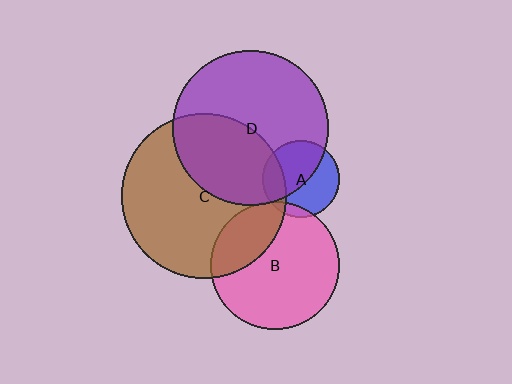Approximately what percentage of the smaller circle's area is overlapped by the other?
Approximately 55%.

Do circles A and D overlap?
Yes.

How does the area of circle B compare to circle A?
Approximately 2.8 times.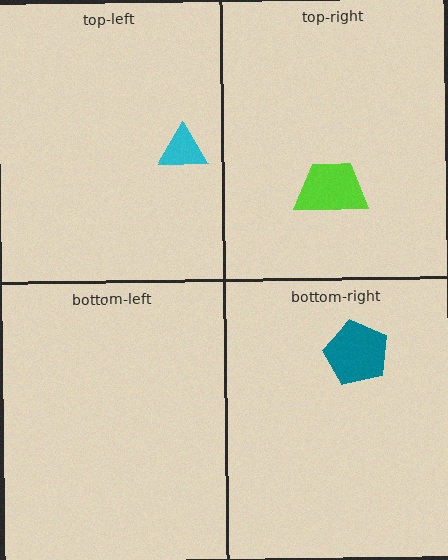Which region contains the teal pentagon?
The bottom-right region.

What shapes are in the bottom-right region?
The teal pentagon.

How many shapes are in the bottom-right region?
1.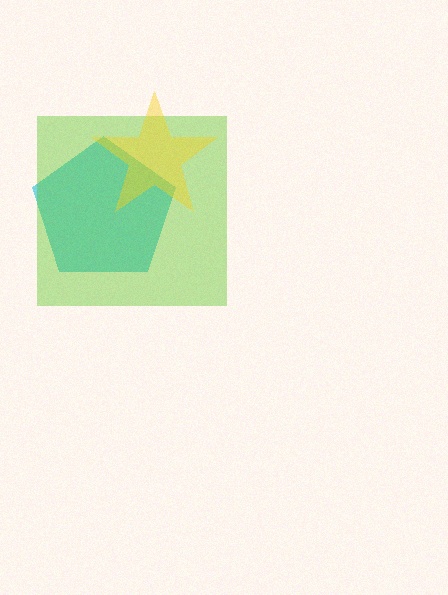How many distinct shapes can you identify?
There are 3 distinct shapes: a cyan pentagon, a lime square, a yellow star.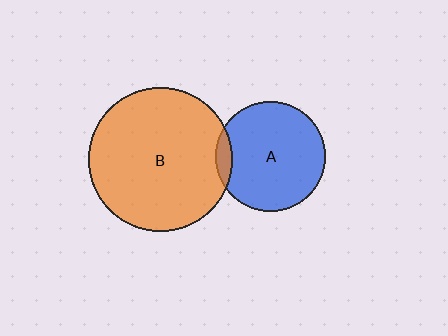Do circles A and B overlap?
Yes.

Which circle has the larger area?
Circle B (orange).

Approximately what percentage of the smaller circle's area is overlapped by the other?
Approximately 5%.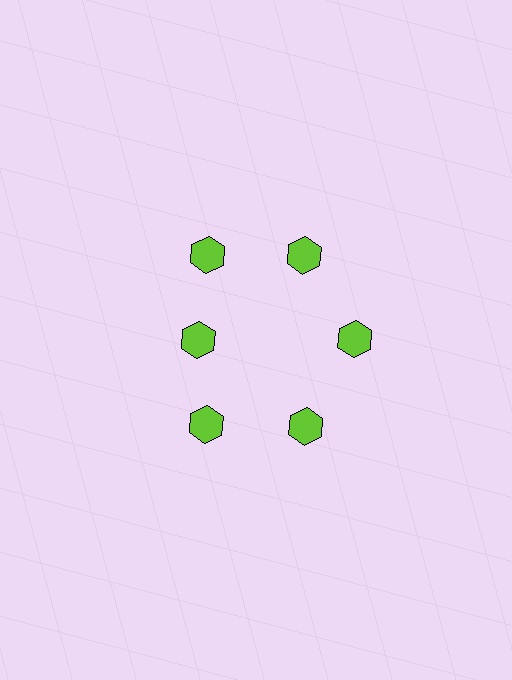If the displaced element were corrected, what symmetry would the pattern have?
It would have 6-fold rotational symmetry — the pattern would map onto itself every 60 degrees.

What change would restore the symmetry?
The symmetry would be restored by moving it outward, back onto the ring so that all 6 hexagons sit at equal angles and equal distance from the center.